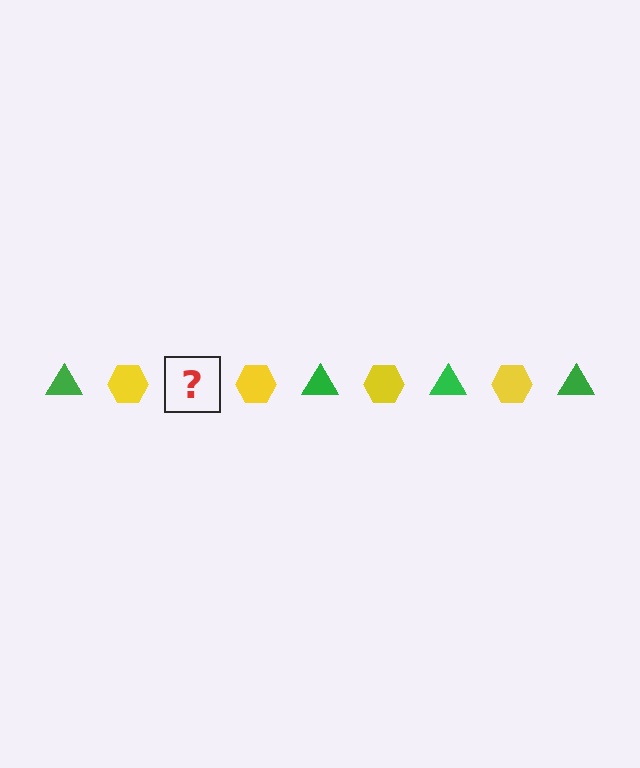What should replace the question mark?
The question mark should be replaced with a green triangle.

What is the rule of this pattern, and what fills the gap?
The rule is that the pattern alternates between green triangle and yellow hexagon. The gap should be filled with a green triangle.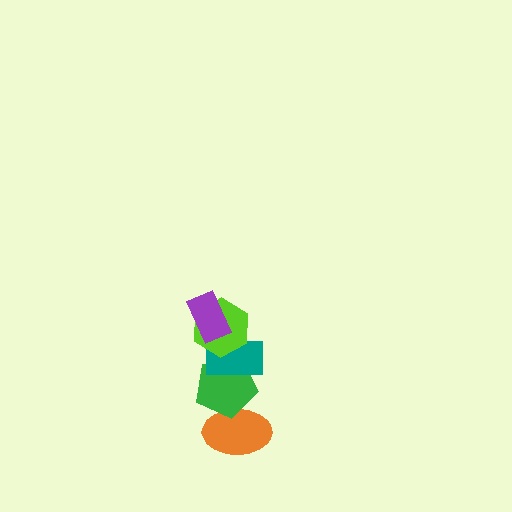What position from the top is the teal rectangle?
The teal rectangle is 3rd from the top.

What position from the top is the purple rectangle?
The purple rectangle is 1st from the top.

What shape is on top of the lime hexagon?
The purple rectangle is on top of the lime hexagon.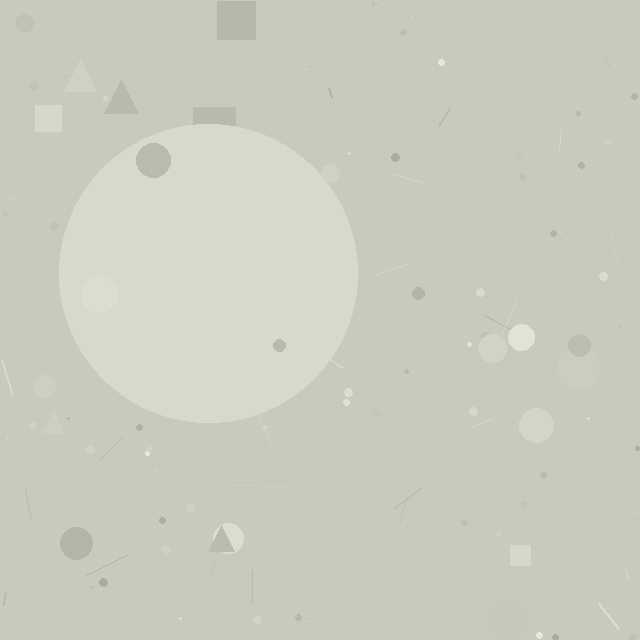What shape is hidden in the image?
A circle is hidden in the image.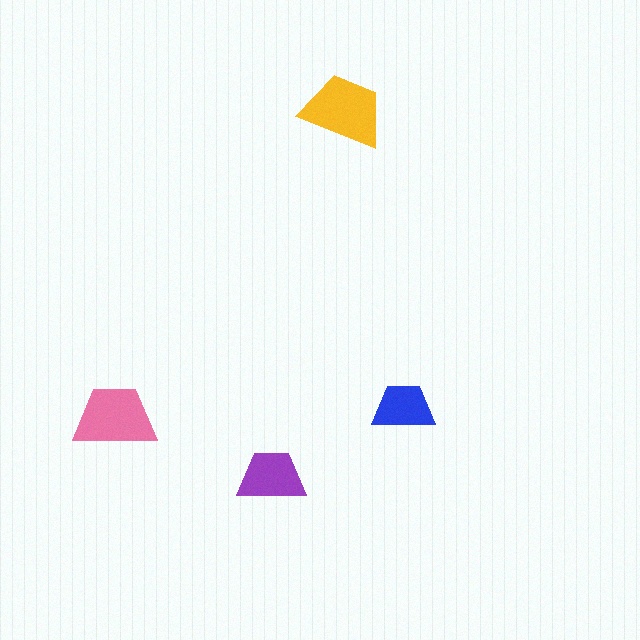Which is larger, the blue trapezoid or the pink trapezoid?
The pink one.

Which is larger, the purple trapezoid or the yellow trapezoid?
The yellow one.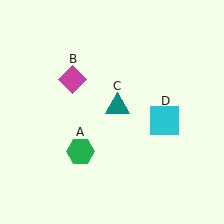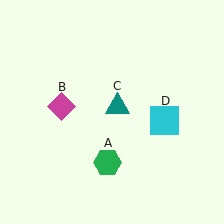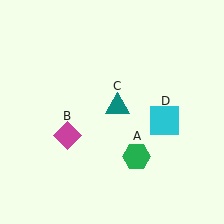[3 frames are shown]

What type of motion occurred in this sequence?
The green hexagon (object A), magenta diamond (object B) rotated counterclockwise around the center of the scene.